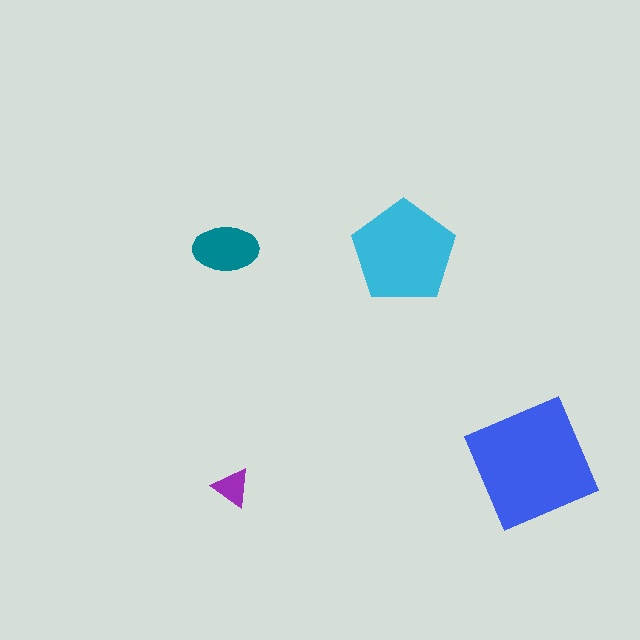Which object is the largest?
The blue square.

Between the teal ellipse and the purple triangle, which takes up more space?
The teal ellipse.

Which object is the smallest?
The purple triangle.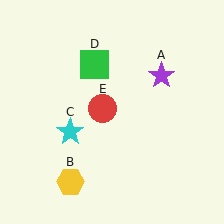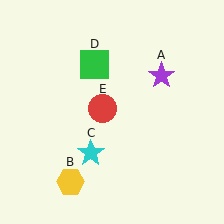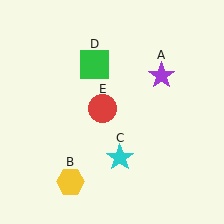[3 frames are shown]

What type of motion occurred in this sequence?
The cyan star (object C) rotated counterclockwise around the center of the scene.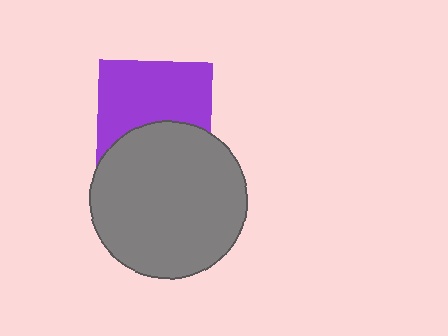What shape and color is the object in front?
The object in front is a gray circle.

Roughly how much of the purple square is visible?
About half of it is visible (roughly 61%).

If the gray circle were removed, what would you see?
You would see the complete purple square.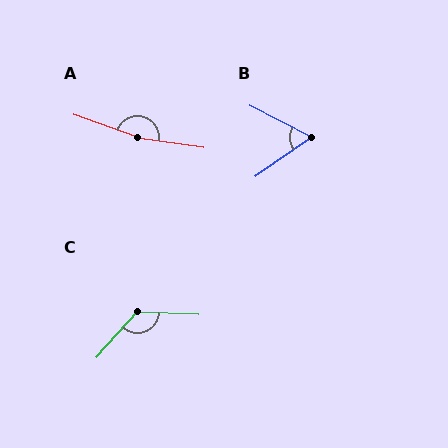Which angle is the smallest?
B, at approximately 63 degrees.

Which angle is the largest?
A, at approximately 169 degrees.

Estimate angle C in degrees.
Approximately 129 degrees.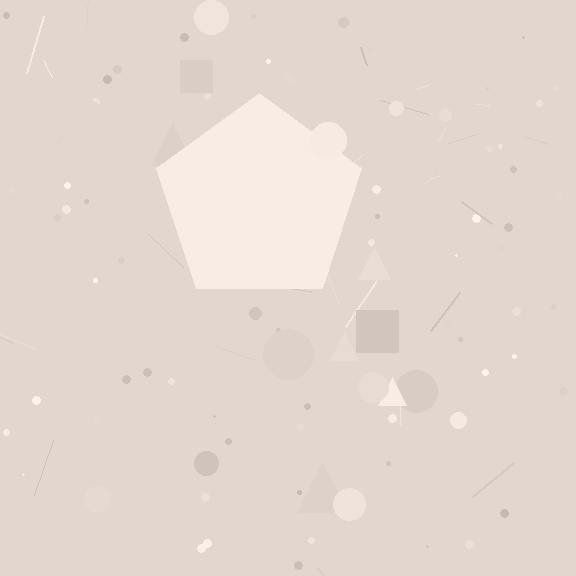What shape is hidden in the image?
A pentagon is hidden in the image.